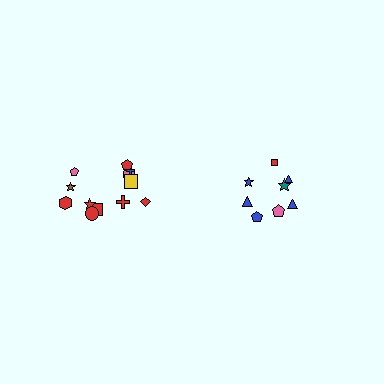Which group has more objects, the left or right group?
The left group.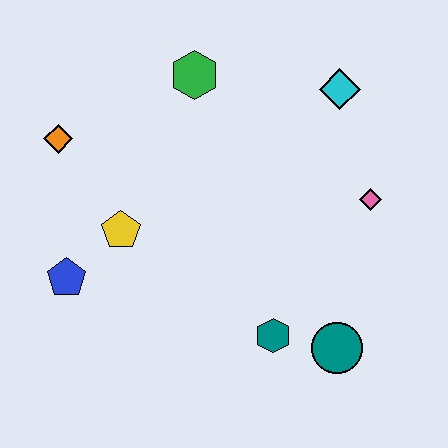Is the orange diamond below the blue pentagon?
No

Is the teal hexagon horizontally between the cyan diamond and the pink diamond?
No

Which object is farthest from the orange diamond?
The teal circle is farthest from the orange diamond.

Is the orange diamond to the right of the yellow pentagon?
No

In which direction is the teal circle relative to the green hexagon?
The teal circle is below the green hexagon.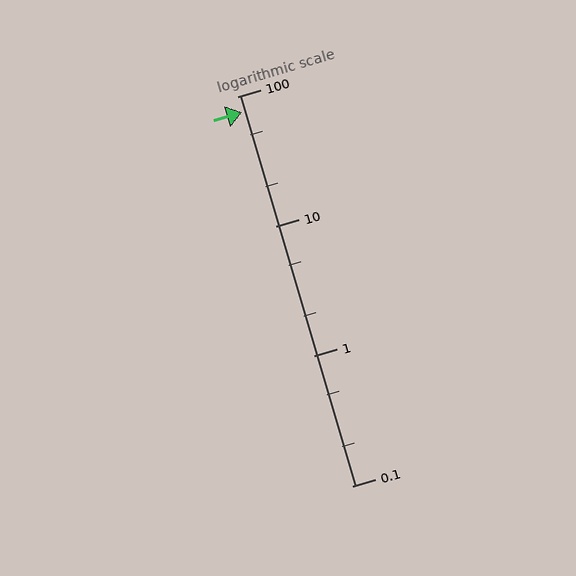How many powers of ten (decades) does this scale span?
The scale spans 3 decades, from 0.1 to 100.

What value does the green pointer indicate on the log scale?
The pointer indicates approximately 76.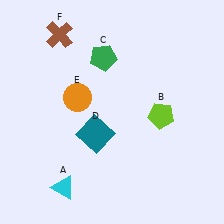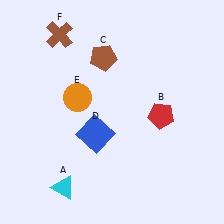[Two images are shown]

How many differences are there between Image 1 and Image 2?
There are 3 differences between the two images.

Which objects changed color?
B changed from lime to red. C changed from green to brown. D changed from teal to blue.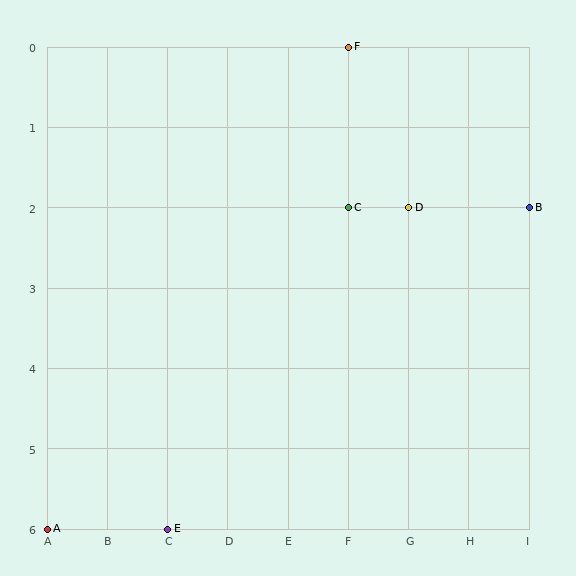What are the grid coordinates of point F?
Point F is at grid coordinates (F, 0).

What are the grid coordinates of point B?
Point B is at grid coordinates (I, 2).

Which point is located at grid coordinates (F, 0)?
Point F is at (F, 0).